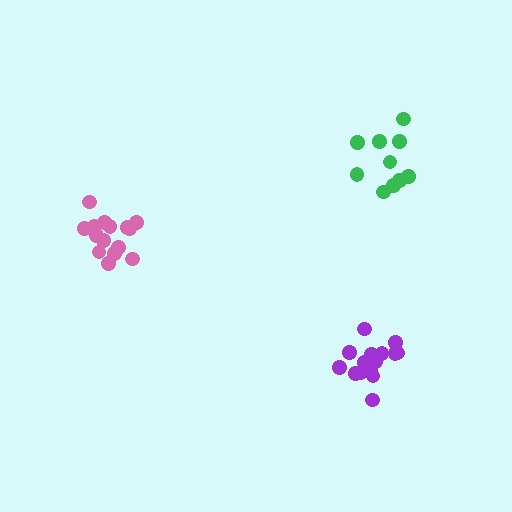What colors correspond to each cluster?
The clusters are colored: pink, purple, green.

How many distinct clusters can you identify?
There are 3 distinct clusters.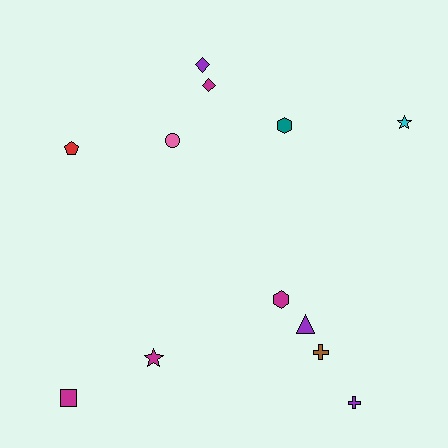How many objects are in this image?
There are 12 objects.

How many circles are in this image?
There is 1 circle.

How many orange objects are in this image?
There are no orange objects.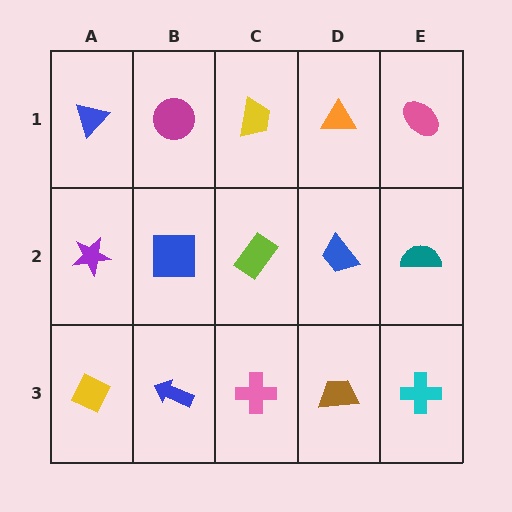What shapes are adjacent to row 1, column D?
A blue trapezoid (row 2, column D), a yellow trapezoid (row 1, column C), a pink ellipse (row 1, column E).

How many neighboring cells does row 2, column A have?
3.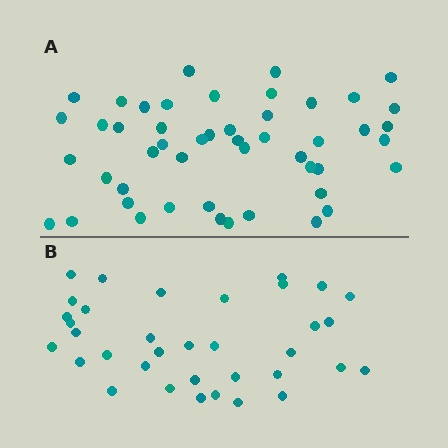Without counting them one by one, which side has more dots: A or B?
Region A (the top region) has more dots.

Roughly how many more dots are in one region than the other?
Region A has approximately 15 more dots than region B.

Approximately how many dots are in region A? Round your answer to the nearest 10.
About 50 dots. (The exact count is 49, which rounds to 50.)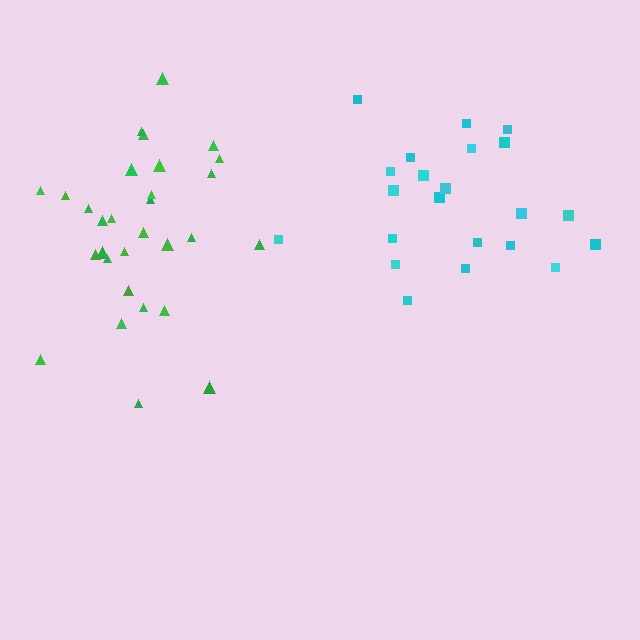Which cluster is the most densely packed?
Green.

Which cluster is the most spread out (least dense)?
Cyan.